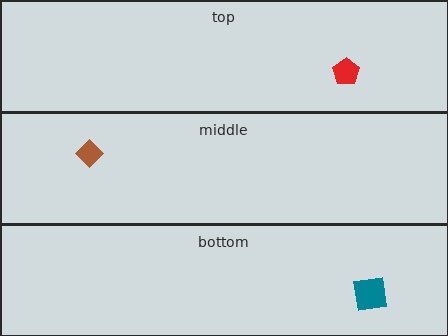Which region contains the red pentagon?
The top region.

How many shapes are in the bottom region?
1.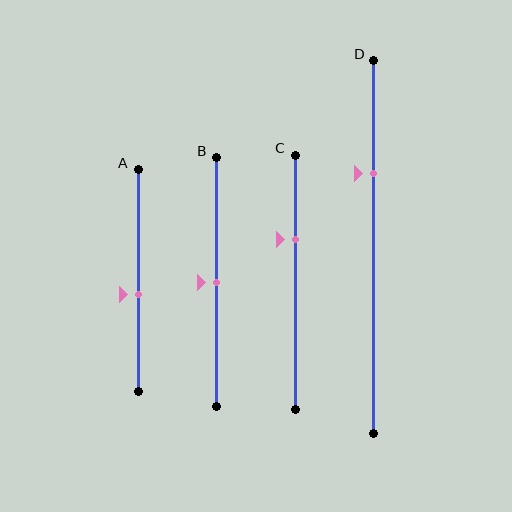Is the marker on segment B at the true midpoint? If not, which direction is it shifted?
Yes, the marker on segment B is at the true midpoint.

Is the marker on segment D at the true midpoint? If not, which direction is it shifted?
No, the marker on segment D is shifted upward by about 20% of the segment length.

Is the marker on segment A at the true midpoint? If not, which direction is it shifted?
No, the marker on segment A is shifted downward by about 6% of the segment length.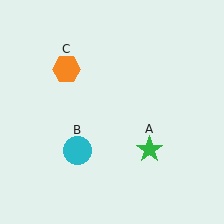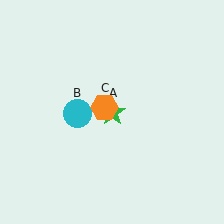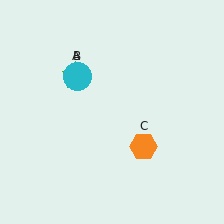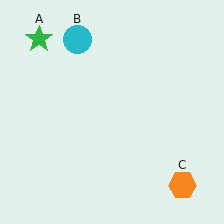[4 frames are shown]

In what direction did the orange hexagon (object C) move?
The orange hexagon (object C) moved down and to the right.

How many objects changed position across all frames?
3 objects changed position: green star (object A), cyan circle (object B), orange hexagon (object C).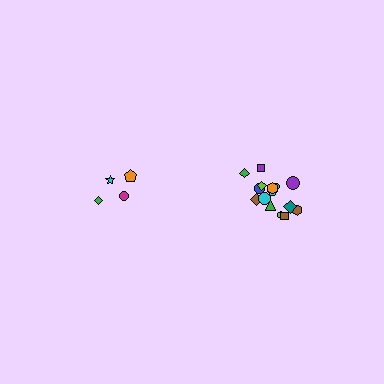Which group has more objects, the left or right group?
The right group.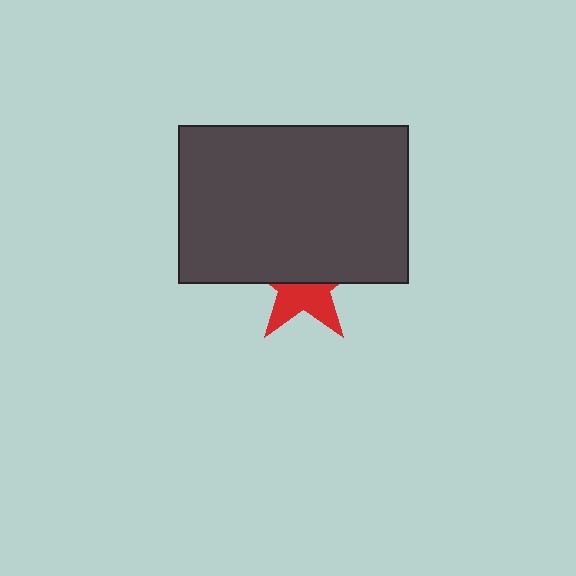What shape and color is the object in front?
The object in front is a dark gray rectangle.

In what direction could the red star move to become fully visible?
The red star could move down. That would shift it out from behind the dark gray rectangle entirely.